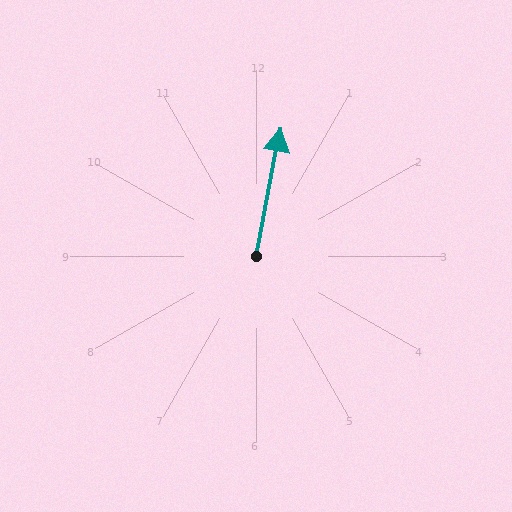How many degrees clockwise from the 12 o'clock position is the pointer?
Approximately 11 degrees.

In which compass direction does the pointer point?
North.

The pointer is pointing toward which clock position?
Roughly 12 o'clock.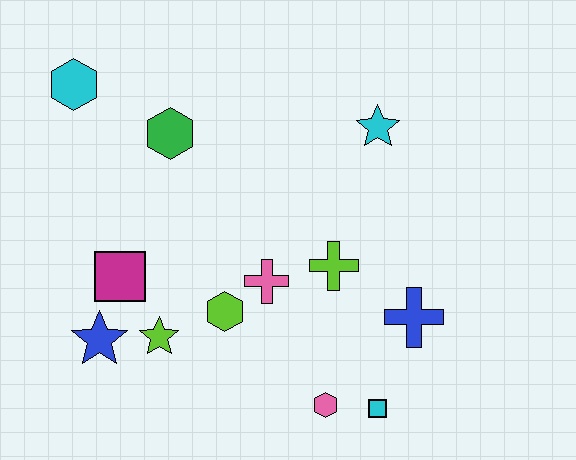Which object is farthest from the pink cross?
The cyan hexagon is farthest from the pink cross.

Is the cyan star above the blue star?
Yes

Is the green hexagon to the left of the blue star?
No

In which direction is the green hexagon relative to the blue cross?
The green hexagon is to the left of the blue cross.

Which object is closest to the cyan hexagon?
The green hexagon is closest to the cyan hexagon.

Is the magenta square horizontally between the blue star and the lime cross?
Yes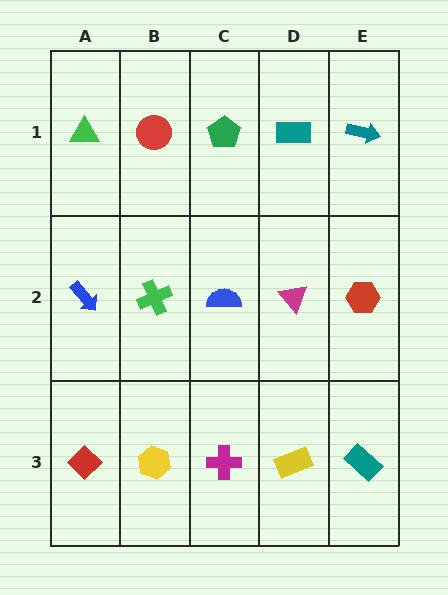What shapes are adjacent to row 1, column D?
A magenta triangle (row 2, column D), a green pentagon (row 1, column C), a teal arrow (row 1, column E).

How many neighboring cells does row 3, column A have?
2.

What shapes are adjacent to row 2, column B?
A red circle (row 1, column B), a yellow hexagon (row 3, column B), a blue arrow (row 2, column A), a blue semicircle (row 2, column C).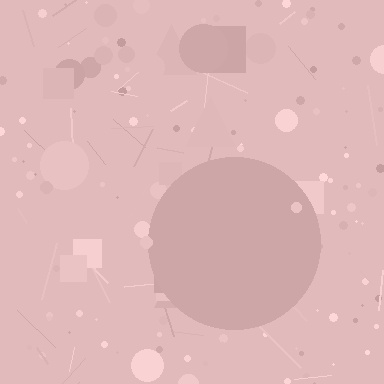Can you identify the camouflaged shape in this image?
The camouflaged shape is a circle.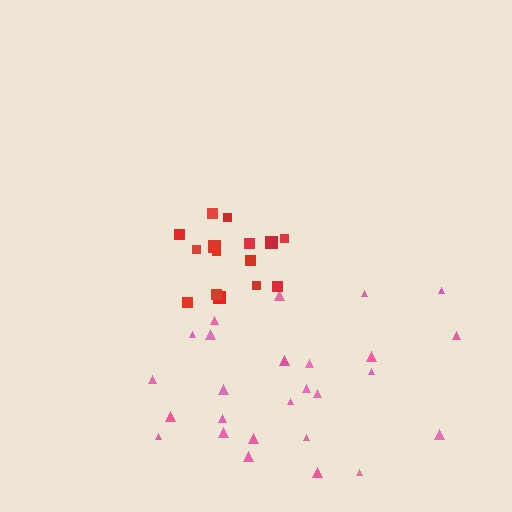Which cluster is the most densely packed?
Red.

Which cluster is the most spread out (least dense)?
Pink.